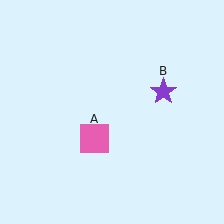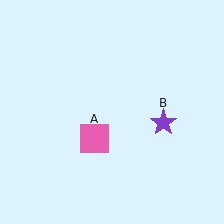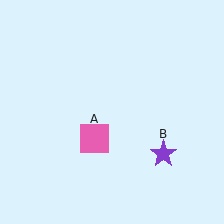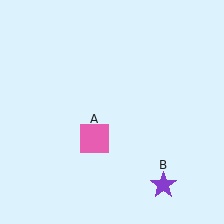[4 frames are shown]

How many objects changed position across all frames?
1 object changed position: purple star (object B).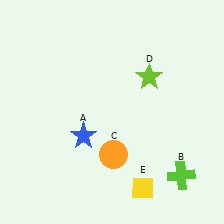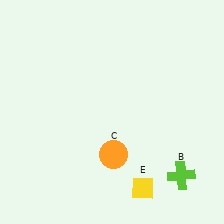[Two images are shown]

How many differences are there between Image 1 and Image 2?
There are 2 differences between the two images.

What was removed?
The blue star (A), the lime star (D) were removed in Image 2.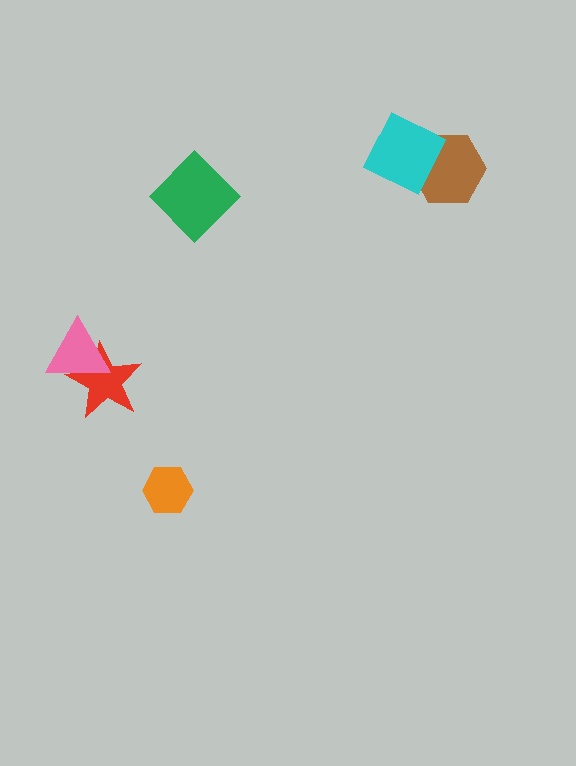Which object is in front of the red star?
The pink triangle is in front of the red star.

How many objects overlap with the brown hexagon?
1 object overlaps with the brown hexagon.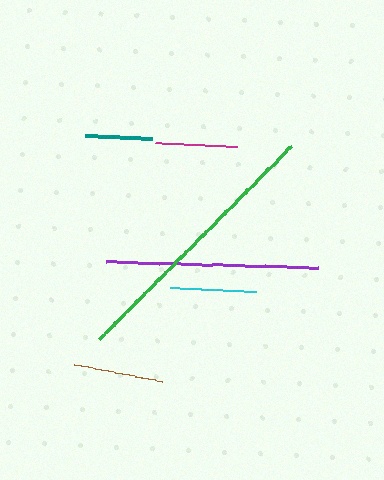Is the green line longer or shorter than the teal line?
The green line is longer than the teal line.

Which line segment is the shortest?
The teal line is the shortest at approximately 67 pixels.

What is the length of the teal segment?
The teal segment is approximately 67 pixels long.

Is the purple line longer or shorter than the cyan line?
The purple line is longer than the cyan line.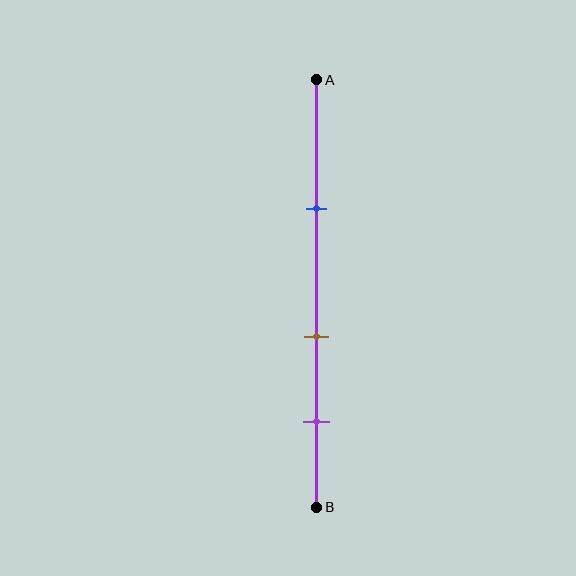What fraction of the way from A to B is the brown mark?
The brown mark is approximately 60% (0.6) of the way from A to B.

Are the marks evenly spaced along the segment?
Yes, the marks are approximately evenly spaced.